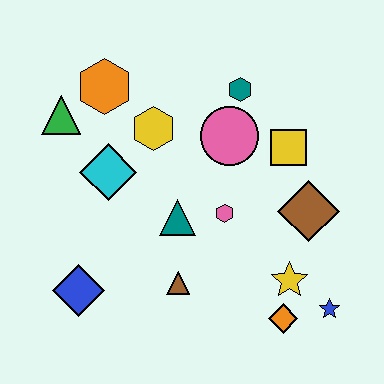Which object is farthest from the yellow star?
The green triangle is farthest from the yellow star.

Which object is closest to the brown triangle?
The teal triangle is closest to the brown triangle.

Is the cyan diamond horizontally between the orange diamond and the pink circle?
No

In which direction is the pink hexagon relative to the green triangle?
The pink hexagon is to the right of the green triangle.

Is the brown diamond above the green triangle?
No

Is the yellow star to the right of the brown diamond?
No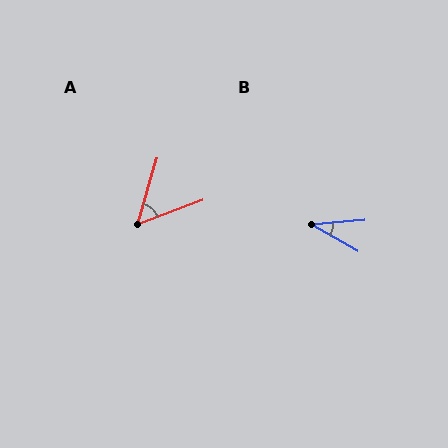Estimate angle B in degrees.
Approximately 35 degrees.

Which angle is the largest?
A, at approximately 53 degrees.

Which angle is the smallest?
B, at approximately 35 degrees.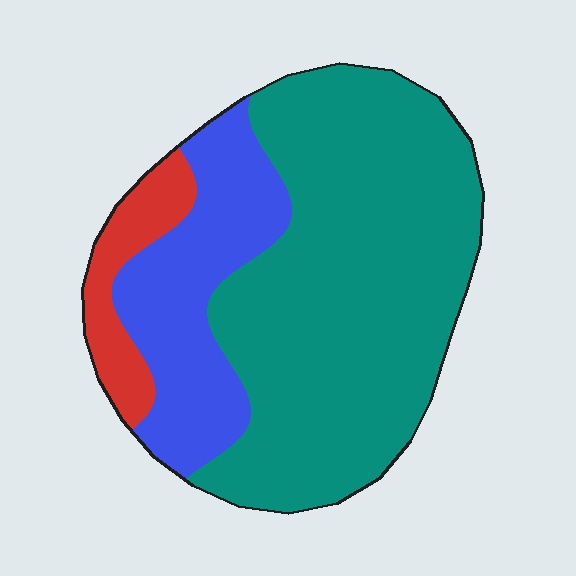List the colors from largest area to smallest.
From largest to smallest: teal, blue, red.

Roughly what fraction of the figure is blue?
Blue takes up about one quarter (1/4) of the figure.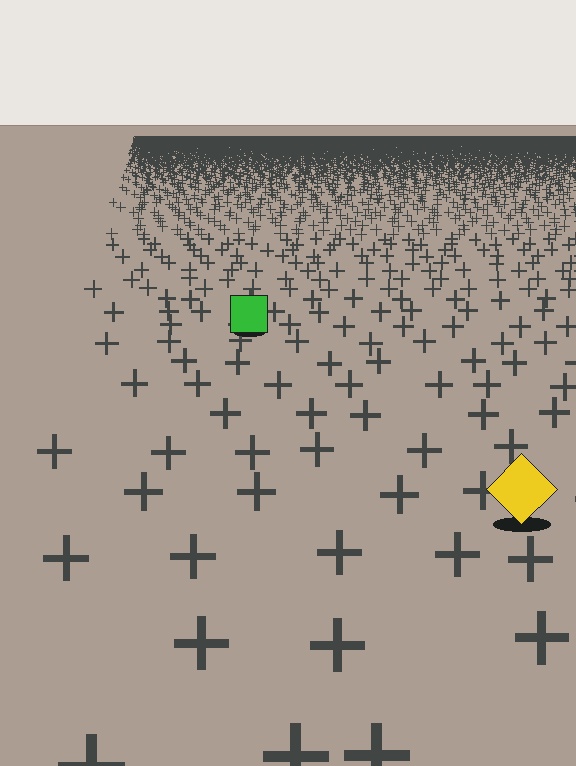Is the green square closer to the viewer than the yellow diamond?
No. The yellow diamond is closer — you can tell from the texture gradient: the ground texture is coarser near it.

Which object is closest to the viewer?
The yellow diamond is closest. The texture marks near it are larger and more spread out.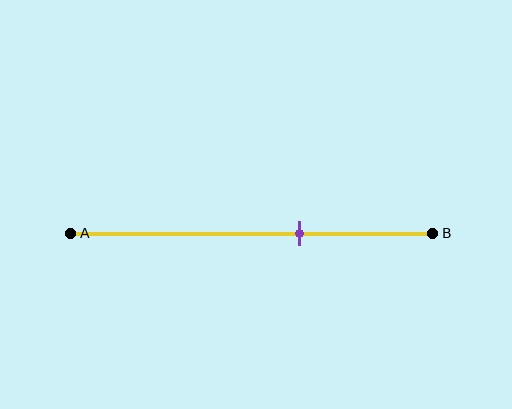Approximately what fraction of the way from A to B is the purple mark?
The purple mark is approximately 65% of the way from A to B.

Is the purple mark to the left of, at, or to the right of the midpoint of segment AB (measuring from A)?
The purple mark is to the right of the midpoint of segment AB.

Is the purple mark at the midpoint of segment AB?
No, the mark is at about 65% from A, not at the 50% midpoint.